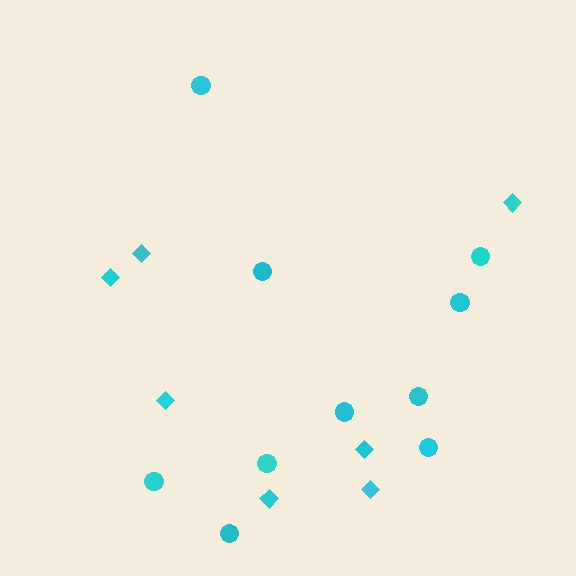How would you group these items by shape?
There are 2 groups: one group of circles (10) and one group of diamonds (7).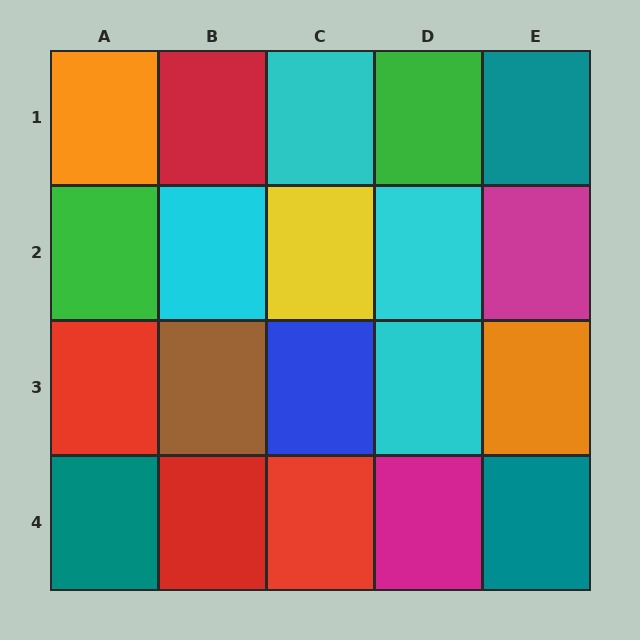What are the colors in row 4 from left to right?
Teal, red, red, magenta, teal.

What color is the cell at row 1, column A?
Orange.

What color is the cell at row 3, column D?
Cyan.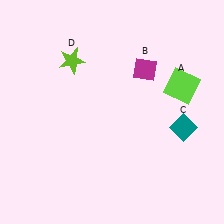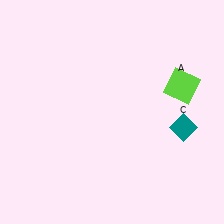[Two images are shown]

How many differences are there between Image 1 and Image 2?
There are 2 differences between the two images.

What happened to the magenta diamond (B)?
The magenta diamond (B) was removed in Image 2. It was in the top-right area of Image 1.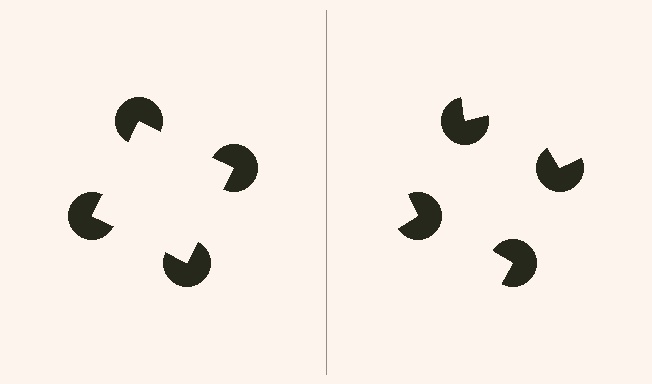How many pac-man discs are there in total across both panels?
8 — 4 on each side.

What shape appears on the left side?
An illusory square.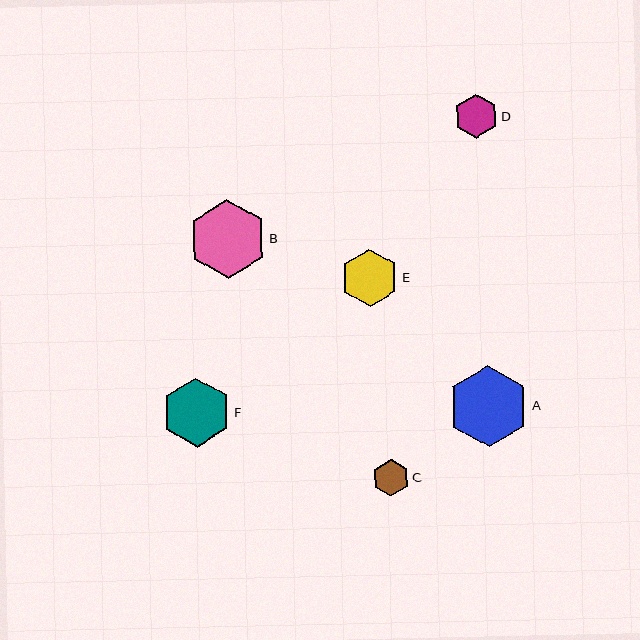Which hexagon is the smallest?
Hexagon C is the smallest with a size of approximately 36 pixels.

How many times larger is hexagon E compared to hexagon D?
Hexagon E is approximately 1.3 times the size of hexagon D.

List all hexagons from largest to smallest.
From largest to smallest: A, B, F, E, D, C.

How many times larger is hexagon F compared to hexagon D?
Hexagon F is approximately 1.6 times the size of hexagon D.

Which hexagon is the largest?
Hexagon A is the largest with a size of approximately 81 pixels.